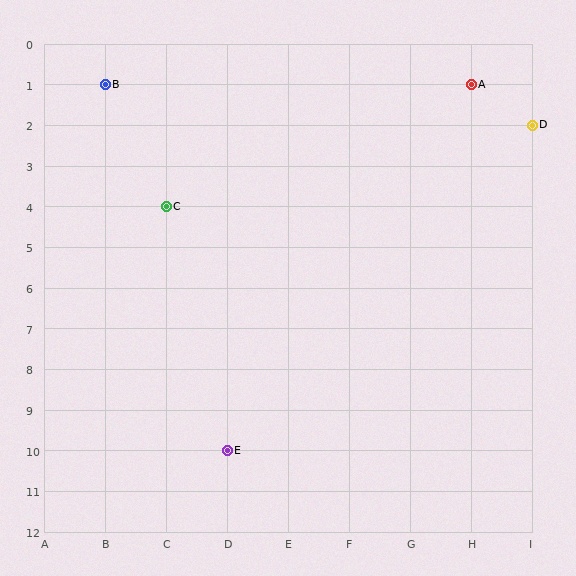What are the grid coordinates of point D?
Point D is at grid coordinates (I, 2).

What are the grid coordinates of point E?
Point E is at grid coordinates (D, 10).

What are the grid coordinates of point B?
Point B is at grid coordinates (B, 1).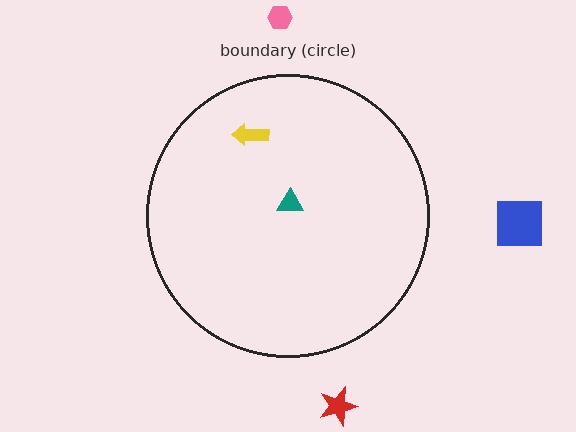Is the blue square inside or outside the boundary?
Outside.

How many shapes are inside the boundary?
2 inside, 3 outside.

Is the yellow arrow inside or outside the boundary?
Inside.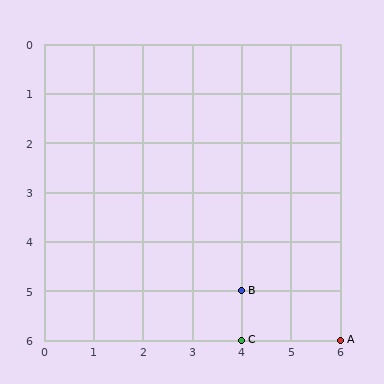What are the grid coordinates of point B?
Point B is at grid coordinates (4, 5).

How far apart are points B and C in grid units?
Points B and C are 1 row apart.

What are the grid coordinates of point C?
Point C is at grid coordinates (4, 6).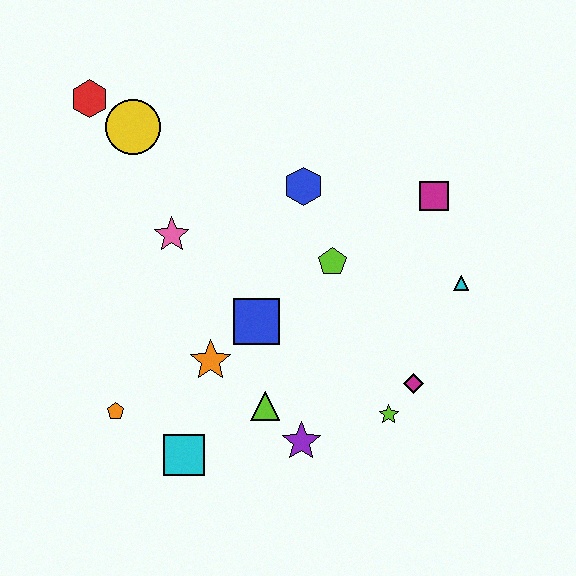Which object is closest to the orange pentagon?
The cyan square is closest to the orange pentagon.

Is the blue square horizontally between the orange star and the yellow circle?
No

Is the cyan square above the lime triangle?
No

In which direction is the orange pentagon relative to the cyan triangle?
The orange pentagon is to the left of the cyan triangle.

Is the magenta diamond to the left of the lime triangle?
No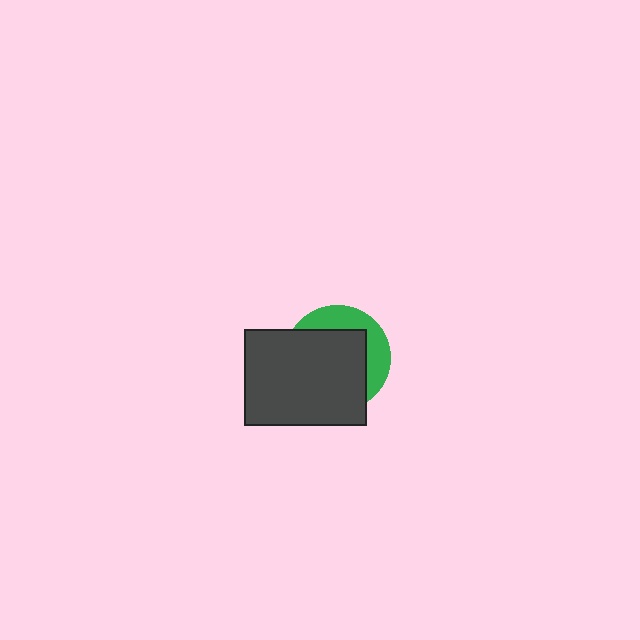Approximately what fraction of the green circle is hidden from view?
Roughly 68% of the green circle is hidden behind the dark gray rectangle.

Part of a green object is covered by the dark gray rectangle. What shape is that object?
It is a circle.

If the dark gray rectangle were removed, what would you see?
You would see the complete green circle.